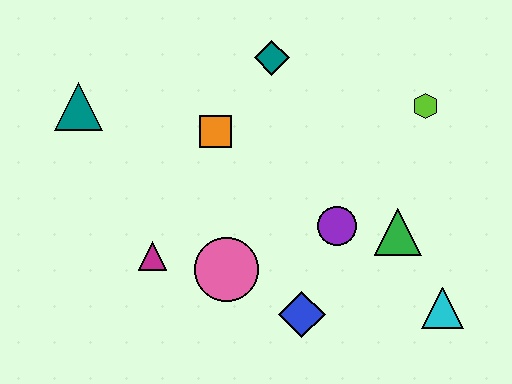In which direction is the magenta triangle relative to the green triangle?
The magenta triangle is to the left of the green triangle.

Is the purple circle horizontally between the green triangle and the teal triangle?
Yes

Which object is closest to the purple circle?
The green triangle is closest to the purple circle.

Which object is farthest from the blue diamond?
The teal triangle is farthest from the blue diamond.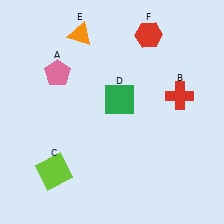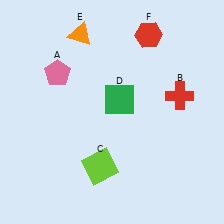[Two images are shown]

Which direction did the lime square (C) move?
The lime square (C) moved right.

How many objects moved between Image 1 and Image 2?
1 object moved between the two images.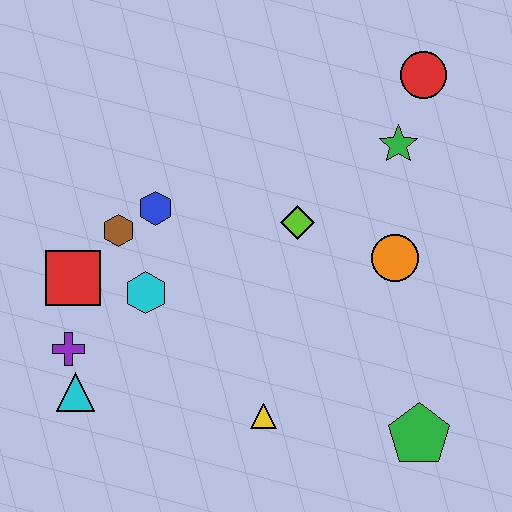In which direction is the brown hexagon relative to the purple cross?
The brown hexagon is above the purple cross.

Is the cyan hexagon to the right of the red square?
Yes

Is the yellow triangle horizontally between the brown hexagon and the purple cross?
No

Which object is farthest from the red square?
The red circle is farthest from the red square.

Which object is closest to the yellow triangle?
The green pentagon is closest to the yellow triangle.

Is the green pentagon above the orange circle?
No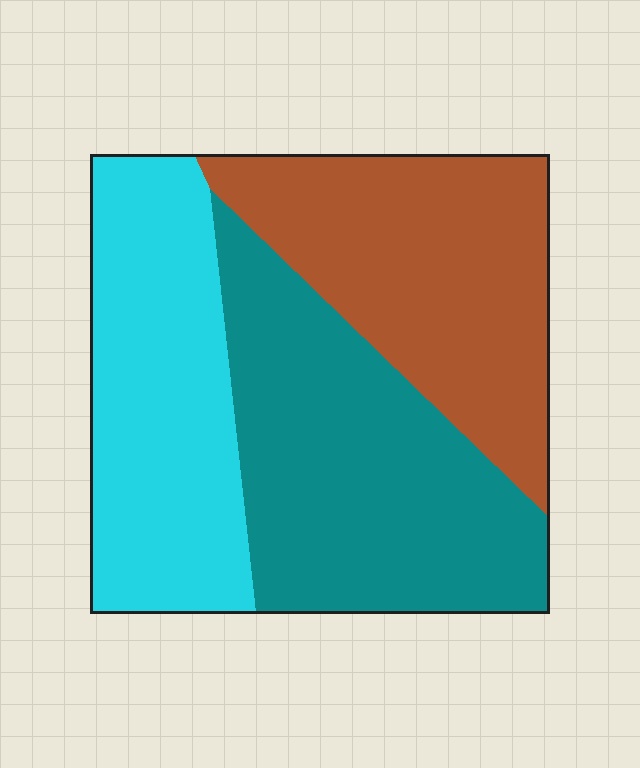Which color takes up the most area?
Teal, at roughly 35%.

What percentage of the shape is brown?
Brown takes up between a sixth and a third of the shape.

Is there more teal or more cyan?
Teal.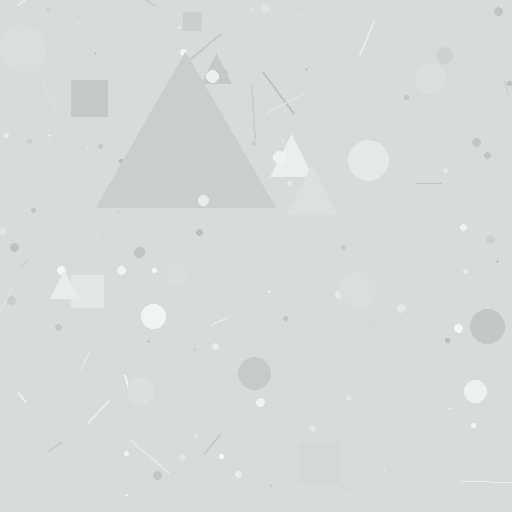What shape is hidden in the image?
A triangle is hidden in the image.